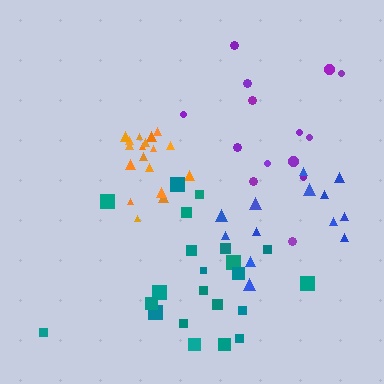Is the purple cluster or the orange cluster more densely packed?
Orange.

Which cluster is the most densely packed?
Orange.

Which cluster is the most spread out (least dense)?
Teal.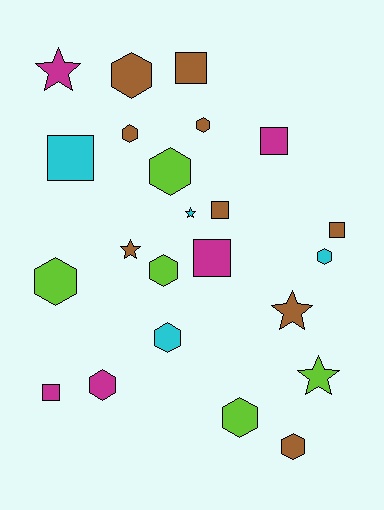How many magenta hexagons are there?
There is 1 magenta hexagon.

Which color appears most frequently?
Brown, with 9 objects.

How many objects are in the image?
There are 23 objects.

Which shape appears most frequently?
Hexagon, with 11 objects.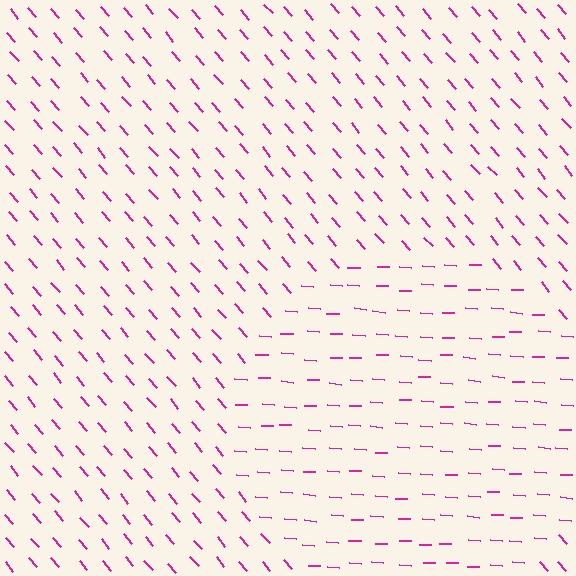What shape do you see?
I see a circle.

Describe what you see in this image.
The image is filled with small magenta line segments. A circle region in the image has lines oriented differently from the surrounding lines, creating a visible texture boundary.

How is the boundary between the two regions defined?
The boundary is defined purely by a change in line orientation (approximately 45 degrees difference). All lines are the same color and thickness.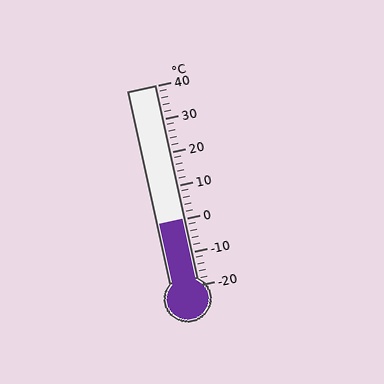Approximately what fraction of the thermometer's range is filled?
The thermometer is filled to approximately 35% of its range.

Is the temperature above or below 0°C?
The temperature is at 0°C.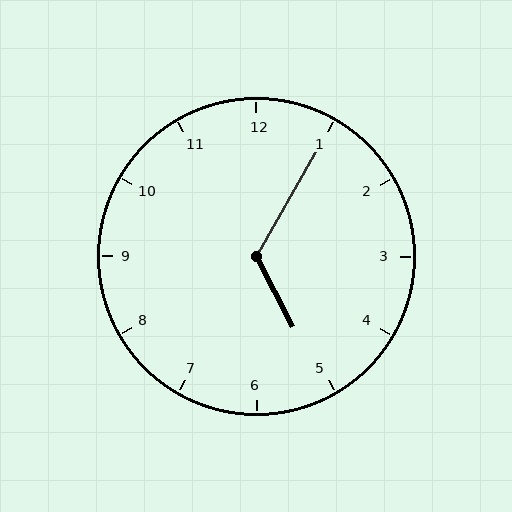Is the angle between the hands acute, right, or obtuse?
It is obtuse.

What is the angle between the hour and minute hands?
Approximately 122 degrees.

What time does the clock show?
5:05.